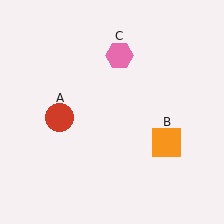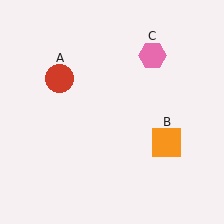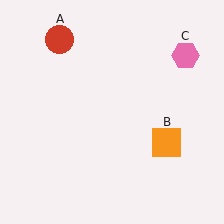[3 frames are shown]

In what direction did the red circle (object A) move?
The red circle (object A) moved up.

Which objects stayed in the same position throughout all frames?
Orange square (object B) remained stationary.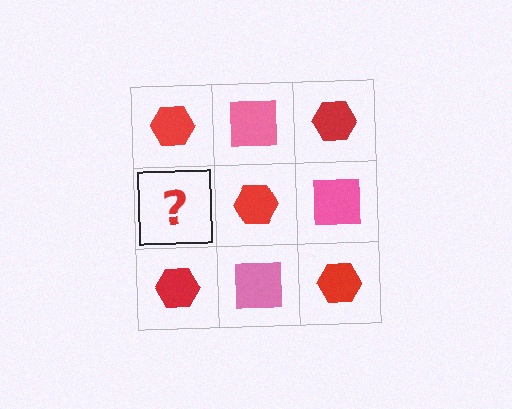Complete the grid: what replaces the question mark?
The question mark should be replaced with a pink square.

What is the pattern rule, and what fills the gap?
The rule is that it alternates red hexagon and pink square in a checkerboard pattern. The gap should be filled with a pink square.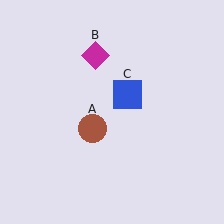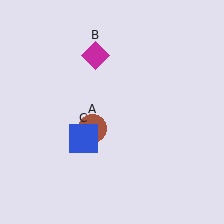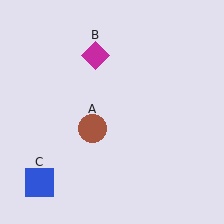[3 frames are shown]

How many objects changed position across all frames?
1 object changed position: blue square (object C).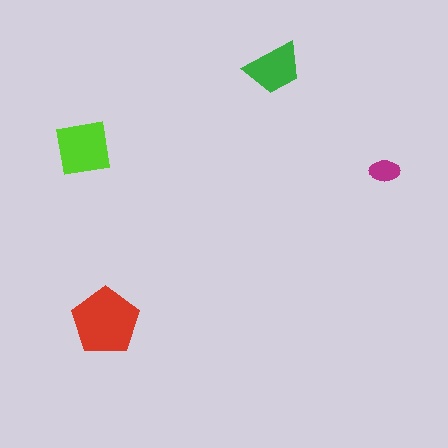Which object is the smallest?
The magenta ellipse.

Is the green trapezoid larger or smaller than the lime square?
Smaller.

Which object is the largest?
The red pentagon.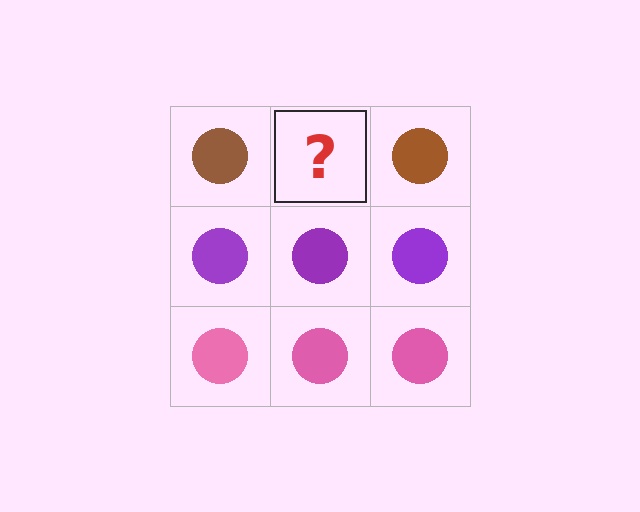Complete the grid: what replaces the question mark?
The question mark should be replaced with a brown circle.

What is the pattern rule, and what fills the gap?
The rule is that each row has a consistent color. The gap should be filled with a brown circle.